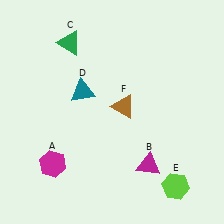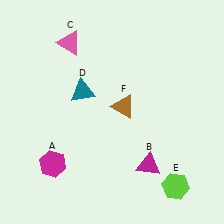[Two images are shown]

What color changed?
The triangle (C) changed from green in Image 1 to pink in Image 2.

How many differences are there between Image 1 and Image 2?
There is 1 difference between the two images.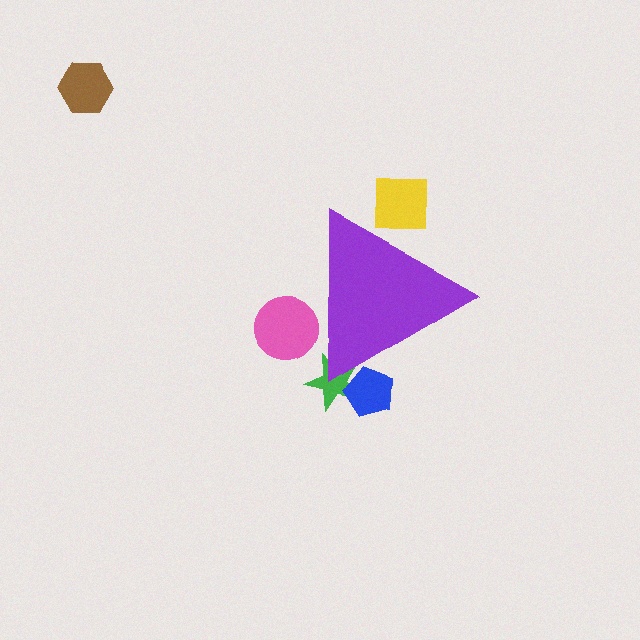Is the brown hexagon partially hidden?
No, the brown hexagon is fully visible.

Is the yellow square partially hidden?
Yes, the yellow square is partially hidden behind the purple triangle.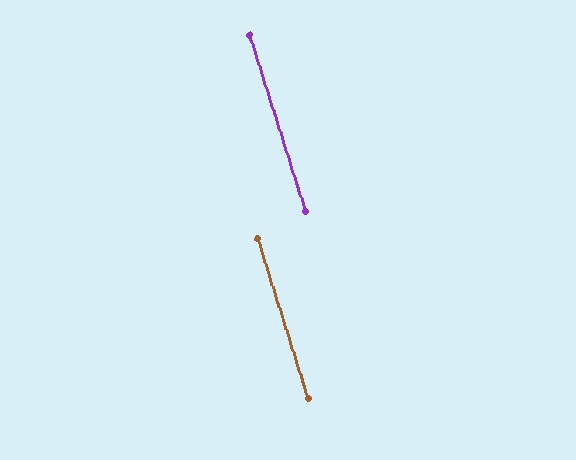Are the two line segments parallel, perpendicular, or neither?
Parallel — their directions differ by only 0.2°.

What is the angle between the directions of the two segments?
Approximately 0 degrees.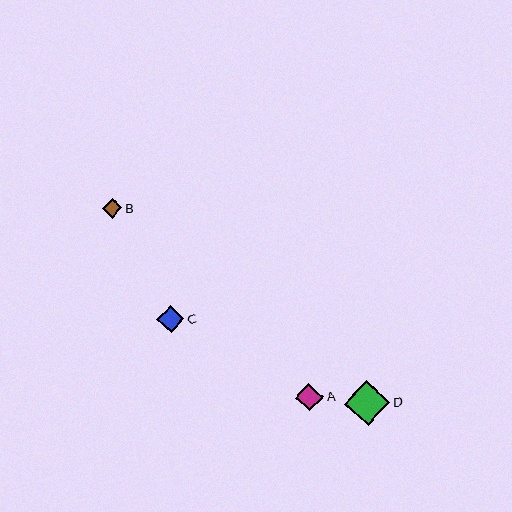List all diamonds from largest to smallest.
From largest to smallest: D, A, C, B.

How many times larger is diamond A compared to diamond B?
Diamond A is approximately 1.4 times the size of diamond B.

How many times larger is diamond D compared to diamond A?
Diamond D is approximately 1.6 times the size of diamond A.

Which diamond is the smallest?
Diamond B is the smallest with a size of approximately 19 pixels.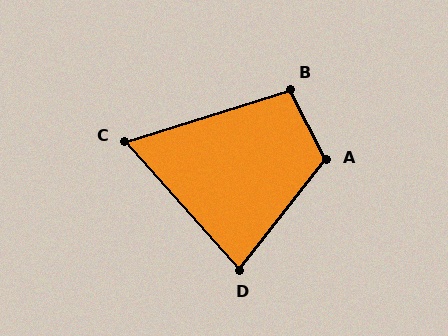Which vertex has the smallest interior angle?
C, at approximately 66 degrees.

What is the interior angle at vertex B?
Approximately 100 degrees (obtuse).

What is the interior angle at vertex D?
Approximately 80 degrees (acute).